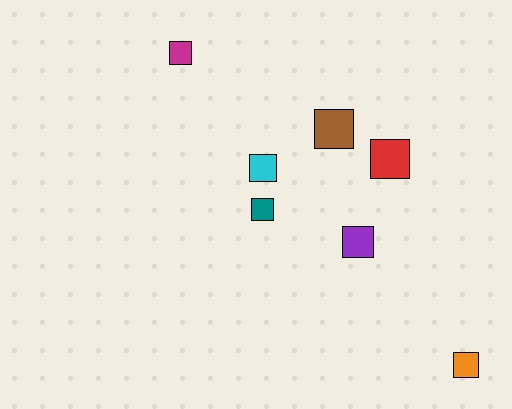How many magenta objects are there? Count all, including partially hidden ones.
There is 1 magenta object.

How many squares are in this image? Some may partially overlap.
There are 7 squares.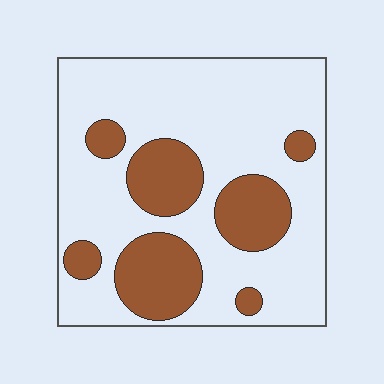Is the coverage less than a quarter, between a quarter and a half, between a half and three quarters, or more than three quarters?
Between a quarter and a half.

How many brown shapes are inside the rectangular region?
7.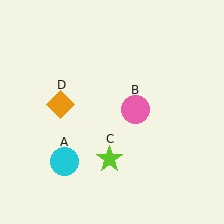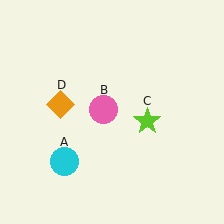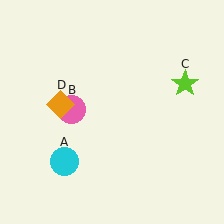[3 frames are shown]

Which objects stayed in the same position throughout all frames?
Cyan circle (object A) and orange diamond (object D) remained stationary.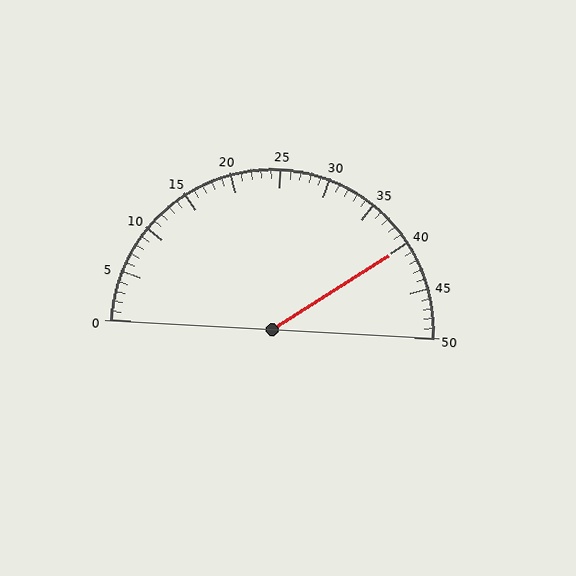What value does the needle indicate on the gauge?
The needle indicates approximately 40.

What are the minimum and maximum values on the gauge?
The gauge ranges from 0 to 50.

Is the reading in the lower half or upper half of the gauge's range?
The reading is in the upper half of the range (0 to 50).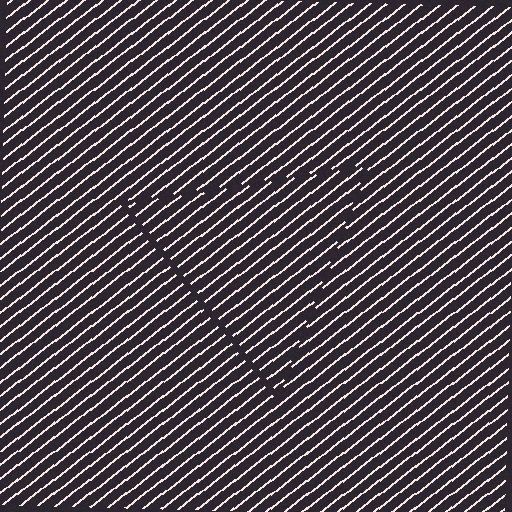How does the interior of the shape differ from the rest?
The interior of the shape contains the same grating, shifted by half a period — the contour is defined by the phase discontinuity where line-ends from the inner and outer gratings abut.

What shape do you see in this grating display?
An illusory triangle. The interior of the shape contains the same grating, shifted by half a period — the contour is defined by the phase discontinuity where line-ends from the inner and outer gratings abut.